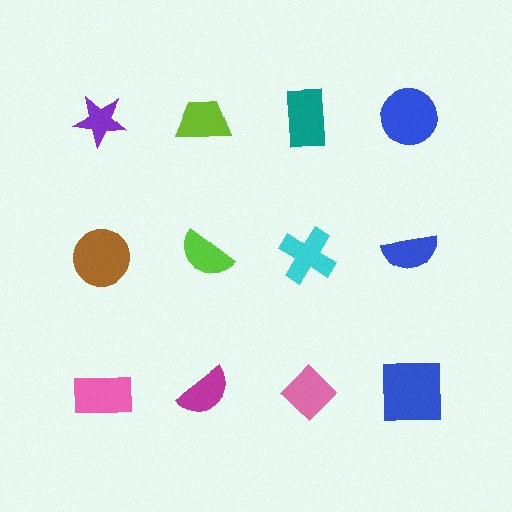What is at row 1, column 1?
A purple star.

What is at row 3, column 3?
A pink diamond.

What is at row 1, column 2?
A lime trapezoid.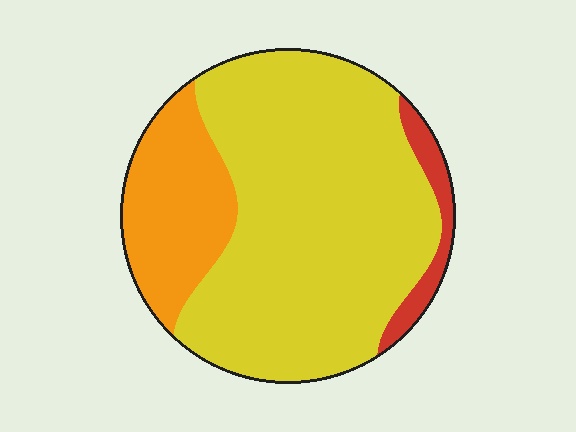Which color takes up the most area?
Yellow, at roughly 70%.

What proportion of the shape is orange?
Orange covers 21% of the shape.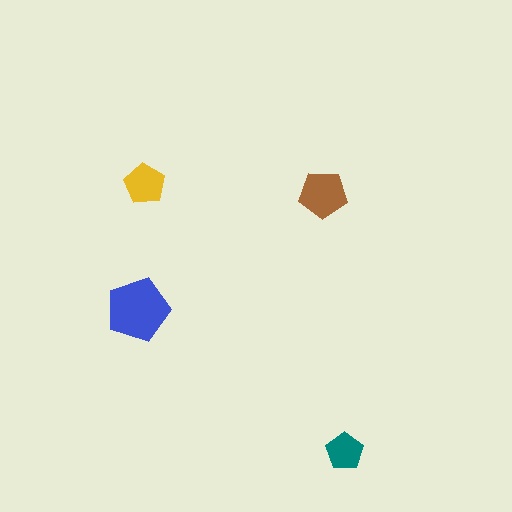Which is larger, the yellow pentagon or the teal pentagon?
The yellow one.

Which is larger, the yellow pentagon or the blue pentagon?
The blue one.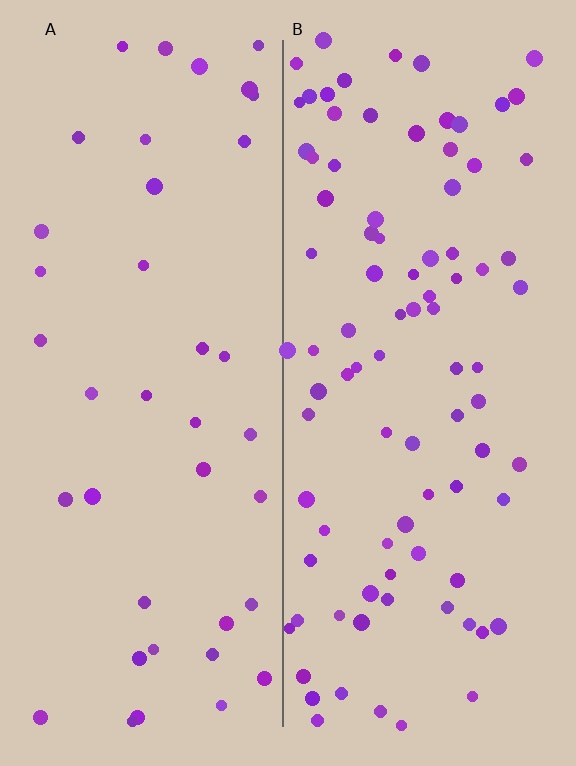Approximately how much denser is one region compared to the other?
Approximately 2.3× — region B over region A.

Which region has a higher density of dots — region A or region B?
B (the right).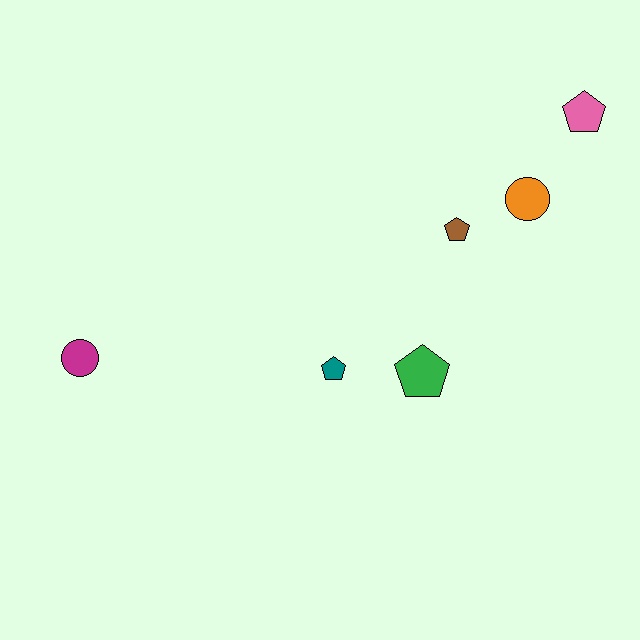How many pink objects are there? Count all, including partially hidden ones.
There is 1 pink object.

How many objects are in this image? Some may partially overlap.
There are 6 objects.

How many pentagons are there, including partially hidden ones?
There are 4 pentagons.